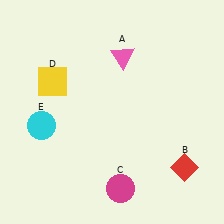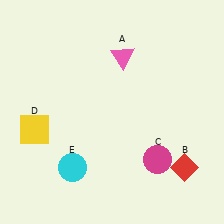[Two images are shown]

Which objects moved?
The objects that moved are: the magenta circle (C), the yellow square (D), the cyan circle (E).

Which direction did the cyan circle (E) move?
The cyan circle (E) moved down.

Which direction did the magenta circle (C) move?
The magenta circle (C) moved right.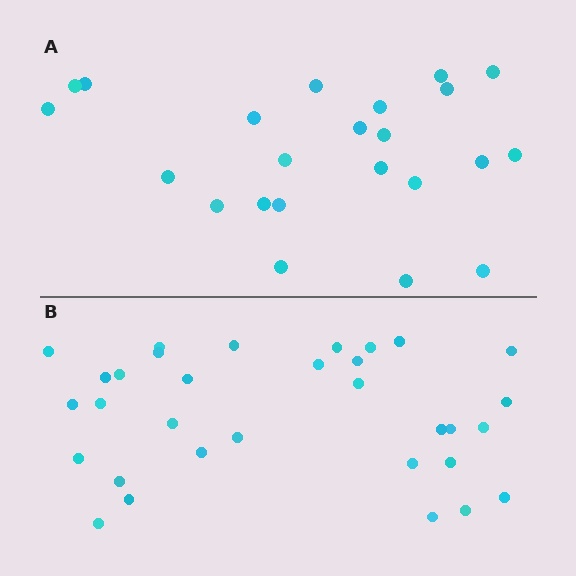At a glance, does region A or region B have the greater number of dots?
Region B (the bottom region) has more dots.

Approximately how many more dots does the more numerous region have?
Region B has roughly 8 or so more dots than region A.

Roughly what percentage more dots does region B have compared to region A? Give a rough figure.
About 40% more.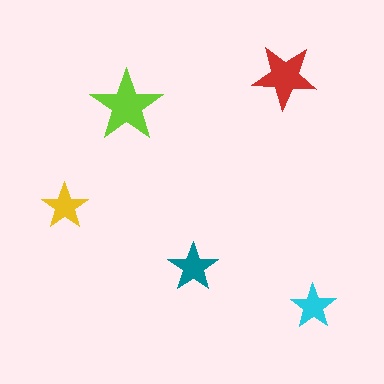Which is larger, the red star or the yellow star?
The red one.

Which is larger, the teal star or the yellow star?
The teal one.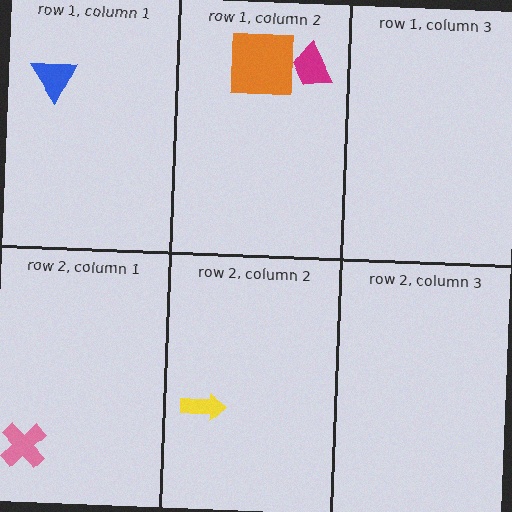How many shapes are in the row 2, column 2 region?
1.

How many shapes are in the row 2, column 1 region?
1.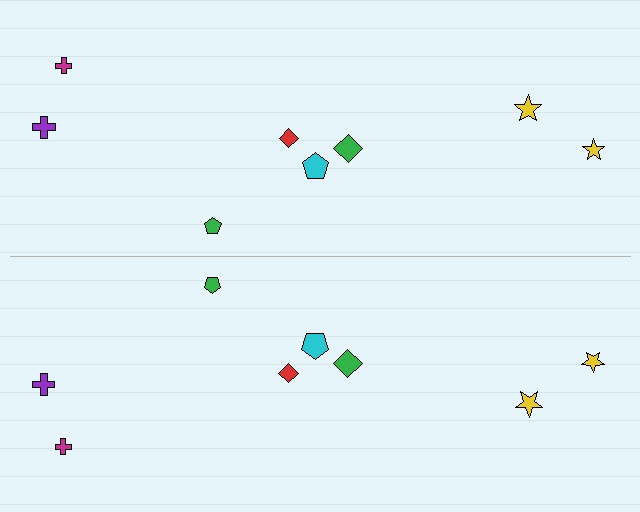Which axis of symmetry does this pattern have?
The pattern has a horizontal axis of symmetry running through the center of the image.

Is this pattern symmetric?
Yes, this pattern has bilateral (reflection) symmetry.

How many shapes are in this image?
There are 16 shapes in this image.